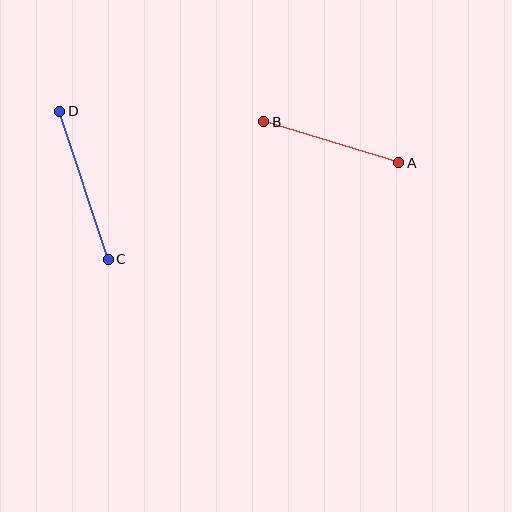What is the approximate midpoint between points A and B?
The midpoint is at approximately (331, 142) pixels.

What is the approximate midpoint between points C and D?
The midpoint is at approximately (84, 185) pixels.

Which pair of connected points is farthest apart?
Points C and D are farthest apart.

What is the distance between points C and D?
The distance is approximately 156 pixels.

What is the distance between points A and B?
The distance is approximately 141 pixels.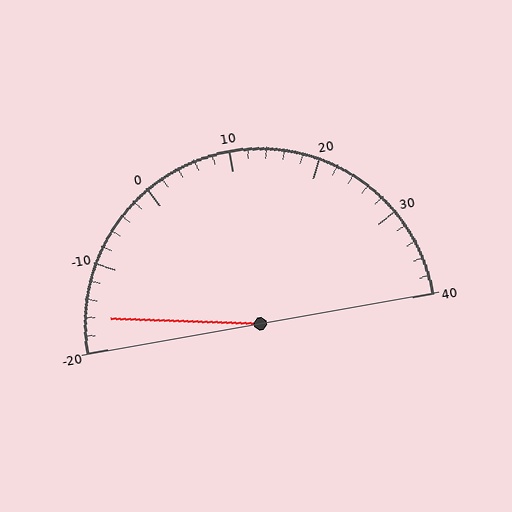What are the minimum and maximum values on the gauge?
The gauge ranges from -20 to 40.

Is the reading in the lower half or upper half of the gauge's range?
The reading is in the lower half of the range (-20 to 40).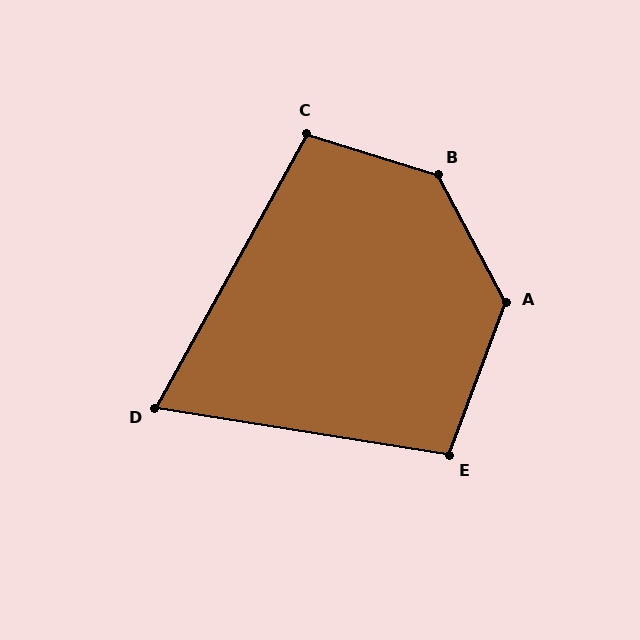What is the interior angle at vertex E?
Approximately 101 degrees (obtuse).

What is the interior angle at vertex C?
Approximately 101 degrees (obtuse).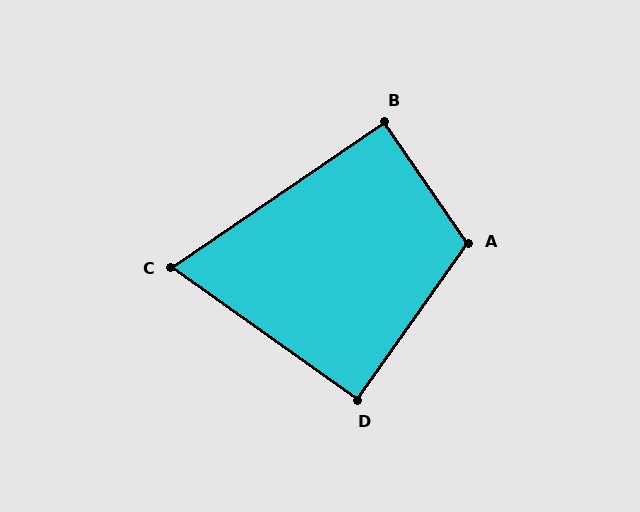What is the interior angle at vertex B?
Approximately 90 degrees (approximately right).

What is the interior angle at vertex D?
Approximately 90 degrees (approximately right).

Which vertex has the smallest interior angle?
C, at approximately 70 degrees.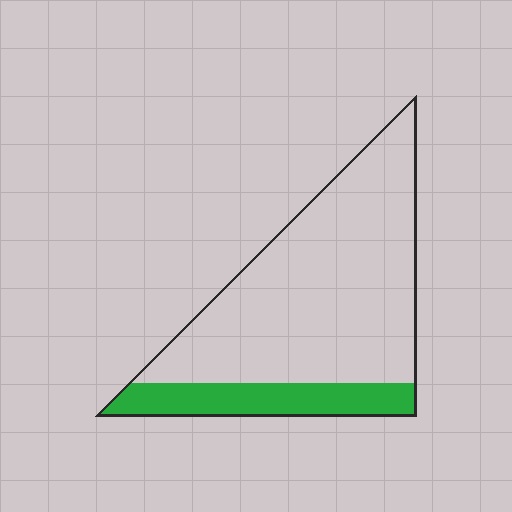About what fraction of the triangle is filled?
About one fifth (1/5).